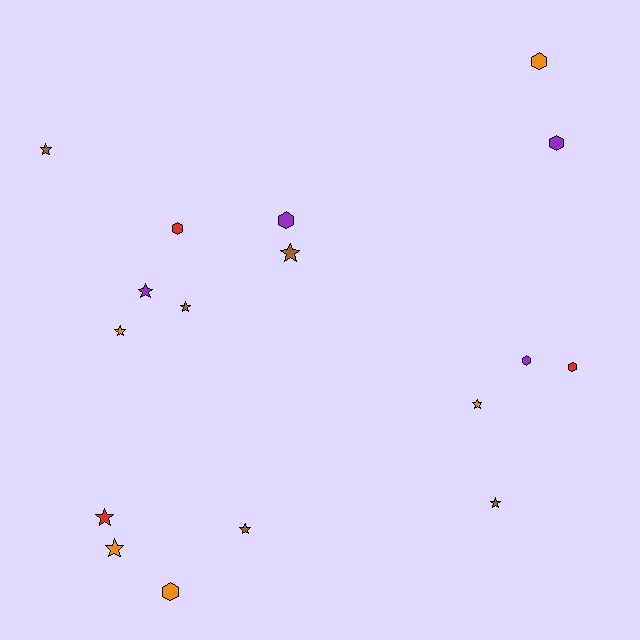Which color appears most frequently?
Orange, with 5 objects.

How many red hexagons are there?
There are 2 red hexagons.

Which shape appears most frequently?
Star, with 10 objects.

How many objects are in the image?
There are 17 objects.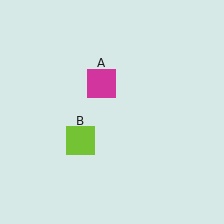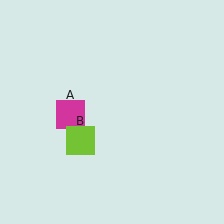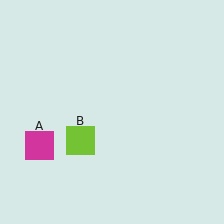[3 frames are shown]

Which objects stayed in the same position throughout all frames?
Lime square (object B) remained stationary.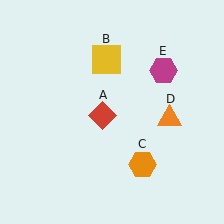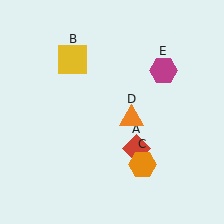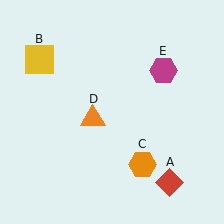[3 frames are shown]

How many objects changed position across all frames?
3 objects changed position: red diamond (object A), yellow square (object B), orange triangle (object D).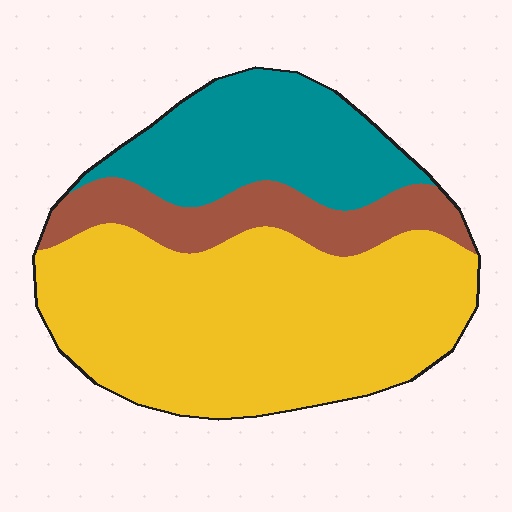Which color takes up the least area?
Brown, at roughly 15%.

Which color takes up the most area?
Yellow, at roughly 60%.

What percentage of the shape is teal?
Teal covers roughly 25% of the shape.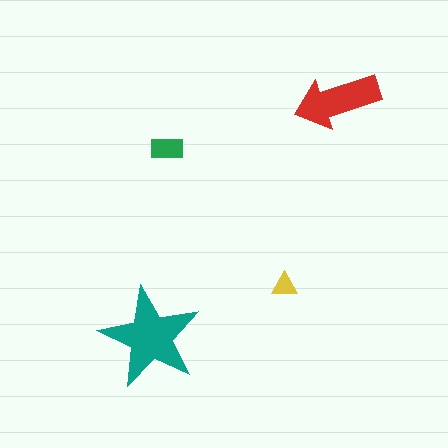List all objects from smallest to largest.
The yellow triangle, the green rectangle, the red arrow, the teal star.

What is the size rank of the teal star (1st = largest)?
1st.